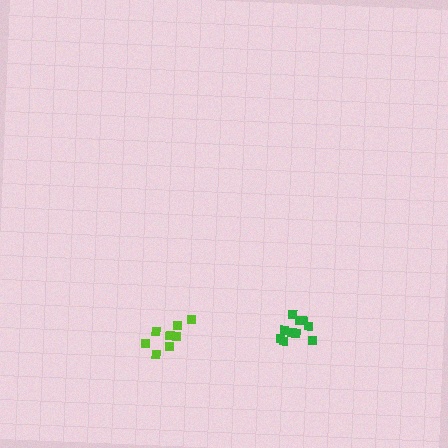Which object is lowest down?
The lime cluster is bottommost.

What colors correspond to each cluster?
The clusters are colored: green, lime.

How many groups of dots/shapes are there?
There are 2 groups.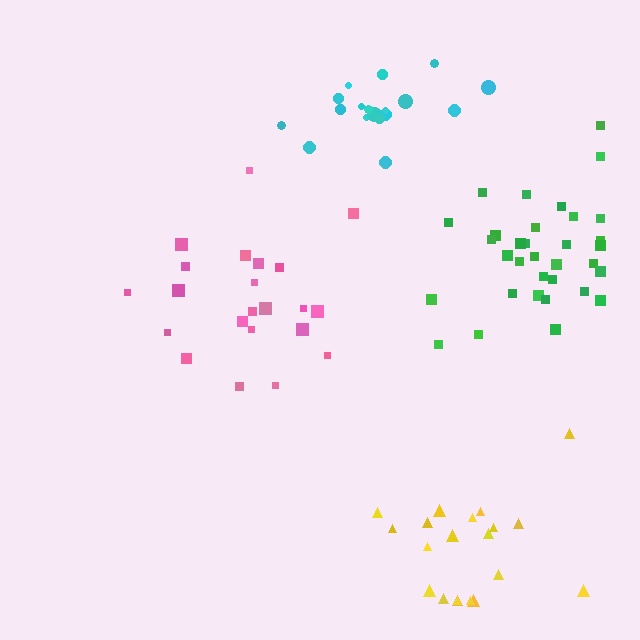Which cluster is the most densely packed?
Green.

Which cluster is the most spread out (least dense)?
Yellow.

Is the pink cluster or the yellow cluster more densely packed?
Pink.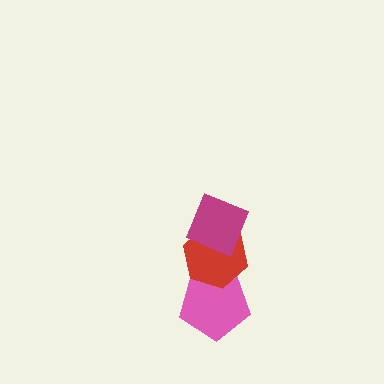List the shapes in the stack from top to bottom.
From top to bottom: the magenta diamond, the red hexagon, the pink pentagon.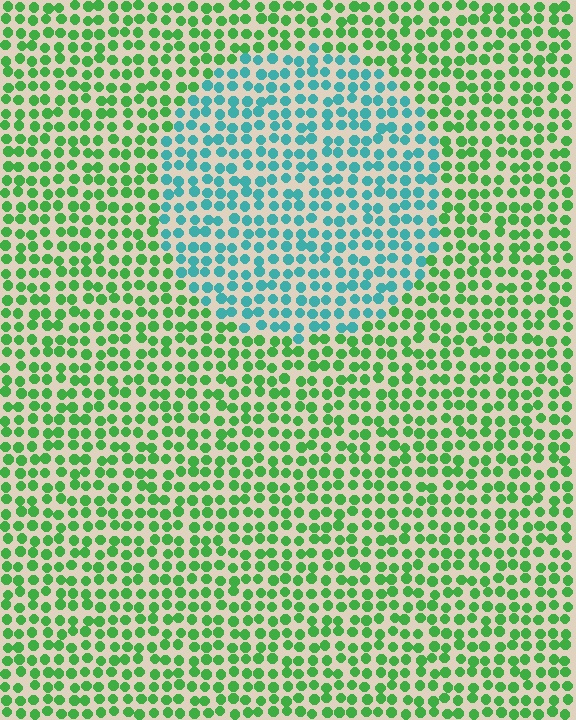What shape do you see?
I see a circle.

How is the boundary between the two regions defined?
The boundary is defined purely by a slight shift in hue (about 55 degrees). Spacing, size, and orientation are identical on both sides.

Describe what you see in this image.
The image is filled with small green elements in a uniform arrangement. A circle-shaped region is visible where the elements are tinted to a slightly different hue, forming a subtle color boundary.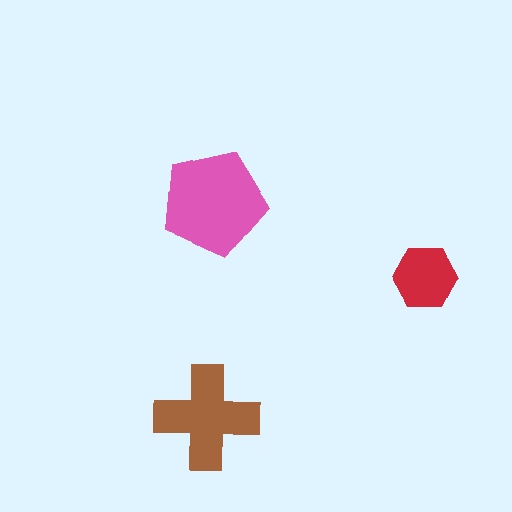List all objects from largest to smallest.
The pink pentagon, the brown cross, the red hexagon.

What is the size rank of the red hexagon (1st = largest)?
3rd.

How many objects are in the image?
There are 3 objects in the image.